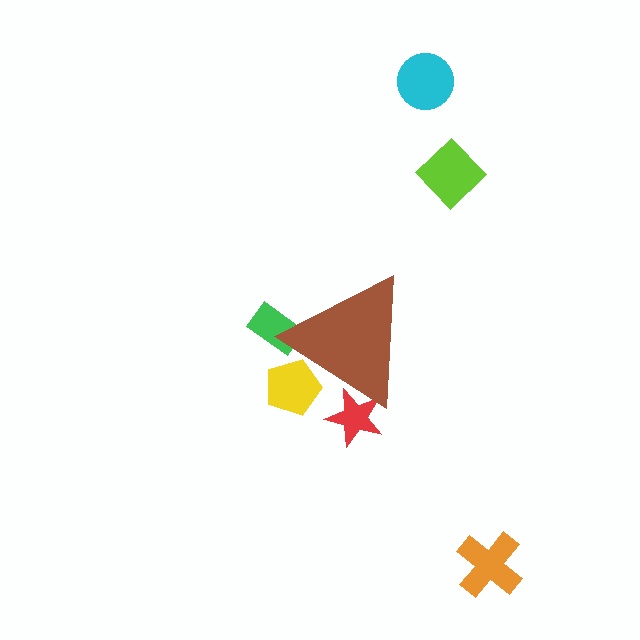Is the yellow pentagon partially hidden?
Yes, the yellow pentagon is partially hidden behind the brown triangle.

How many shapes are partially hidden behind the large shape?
3 shapes are partially hidden.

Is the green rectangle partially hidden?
Yes, the green rectangle is partially hidden behind the brown triangle.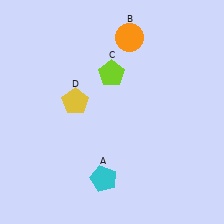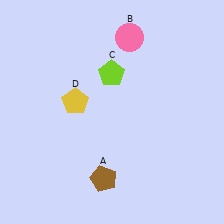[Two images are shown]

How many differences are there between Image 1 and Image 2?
There are 2 differences between the two images.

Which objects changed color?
A changed from cyan to brown. B changed from orange to pink.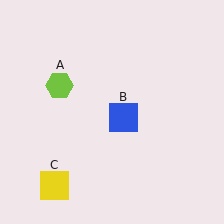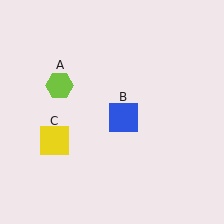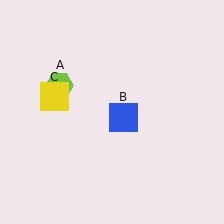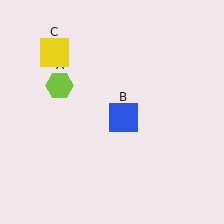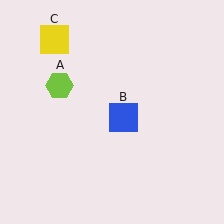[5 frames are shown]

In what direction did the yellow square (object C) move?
The yellow square (object C) moved up.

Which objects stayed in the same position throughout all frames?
Lime hexagon (object A) and blue square (object B) remained stationary.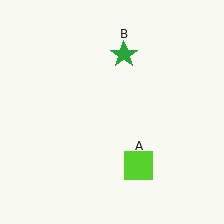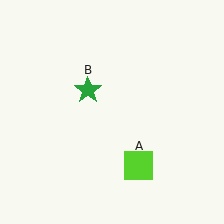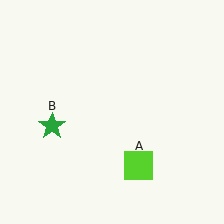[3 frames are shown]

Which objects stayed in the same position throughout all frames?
Lime square (object A) remained stationary.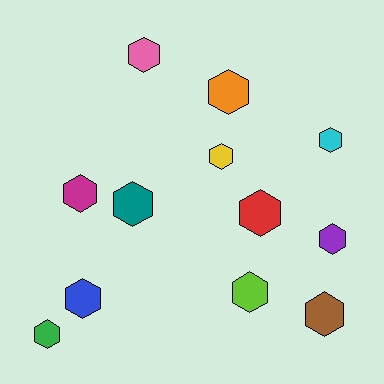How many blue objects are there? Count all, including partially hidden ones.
There is 1 blue object.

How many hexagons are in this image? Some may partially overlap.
There are 12 hexagons.